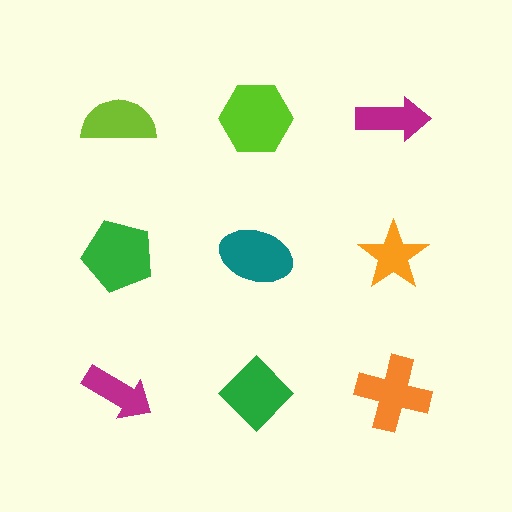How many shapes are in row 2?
3 shapes.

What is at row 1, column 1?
A lime semicircle.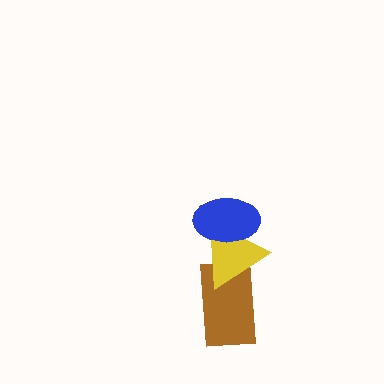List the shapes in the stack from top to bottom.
From top to bottom: the blue ellipse, the yellow triangle, the brown rectangle.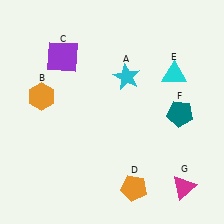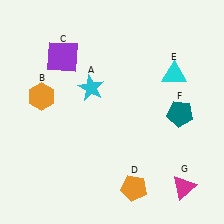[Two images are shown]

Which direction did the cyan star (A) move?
The cyan star (A) moved left.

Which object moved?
The cyan star (A) moved left.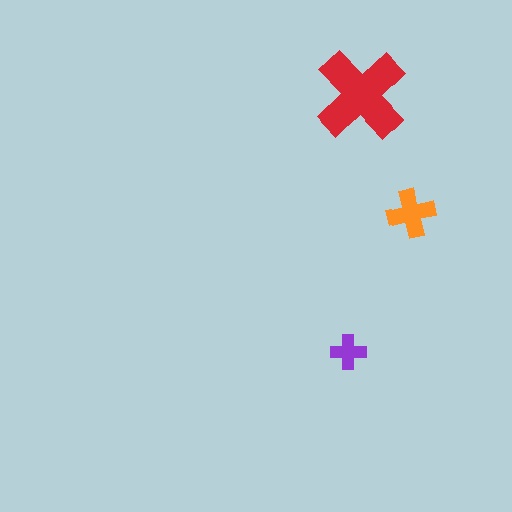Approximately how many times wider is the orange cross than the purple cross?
About 1.5 times wider.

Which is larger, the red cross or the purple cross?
The red one.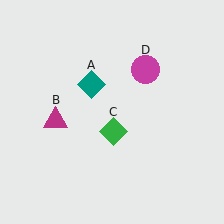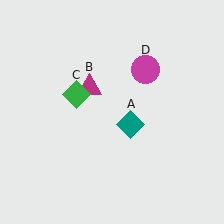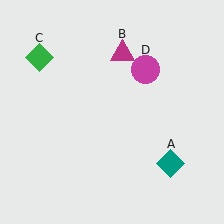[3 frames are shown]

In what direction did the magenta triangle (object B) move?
The magenta triangle (object B) moved up and to the right.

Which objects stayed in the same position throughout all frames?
Magenta circle (object D) remained stationary.